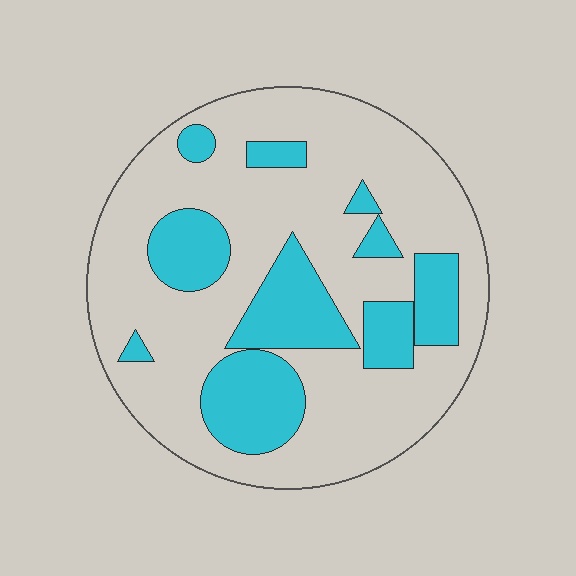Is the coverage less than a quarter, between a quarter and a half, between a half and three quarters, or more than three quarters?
Between a quarter and a half.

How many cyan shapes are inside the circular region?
10.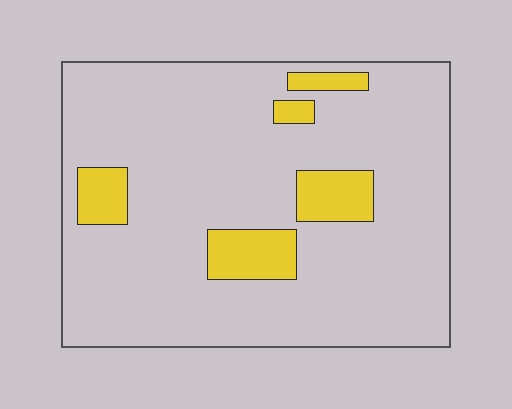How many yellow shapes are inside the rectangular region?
5.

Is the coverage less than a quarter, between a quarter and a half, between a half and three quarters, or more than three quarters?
Less than a quarter.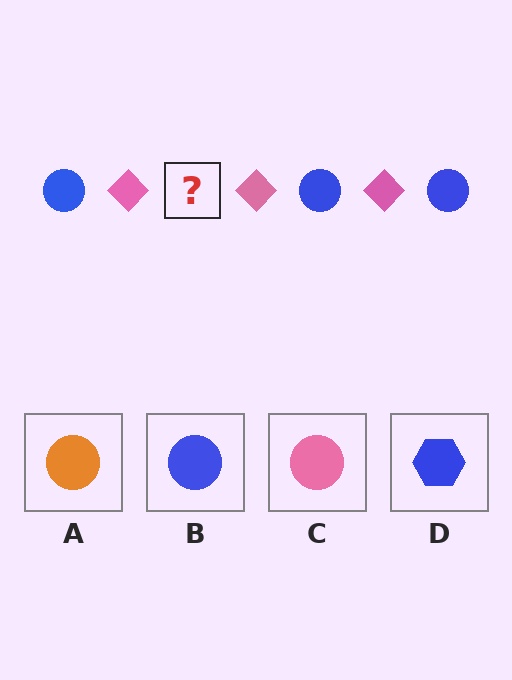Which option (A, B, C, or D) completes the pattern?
B.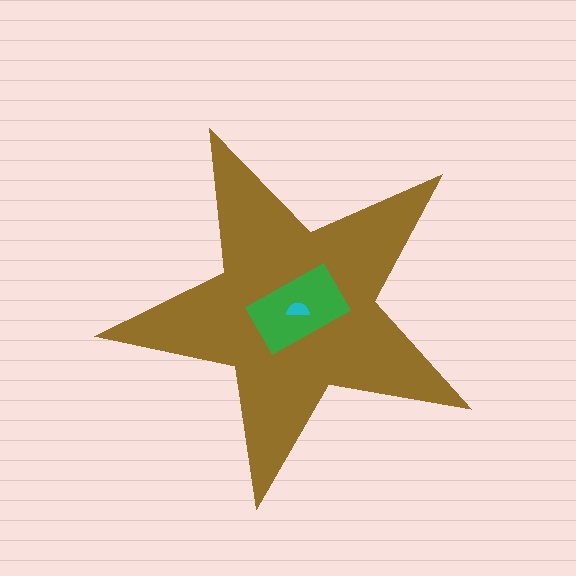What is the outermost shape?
The brown star.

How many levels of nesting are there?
3.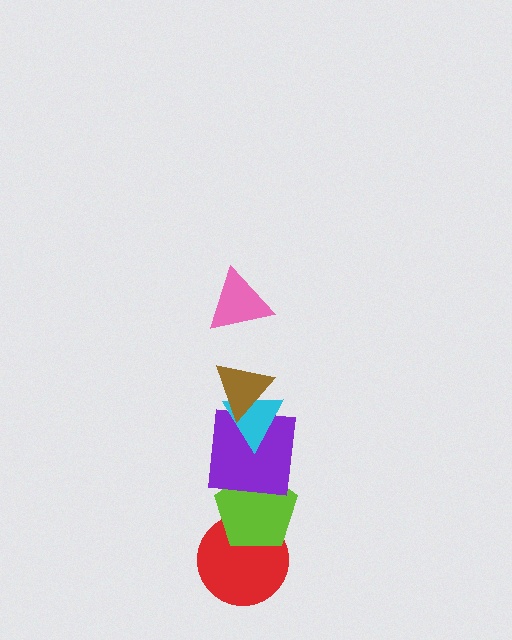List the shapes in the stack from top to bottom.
From top to bottom: the pink triangle, the brown triangle, the cyan triangle, the purple square, the lime pentagon, the red circle.